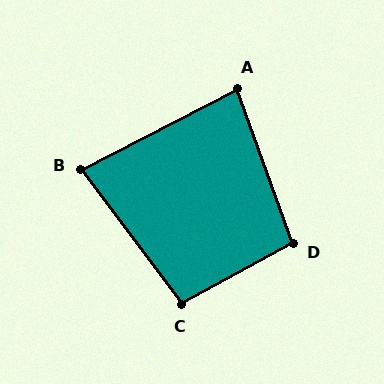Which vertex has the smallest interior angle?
B, at approximately 81 degrees.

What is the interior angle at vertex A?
Approximately 82 degrees (acute).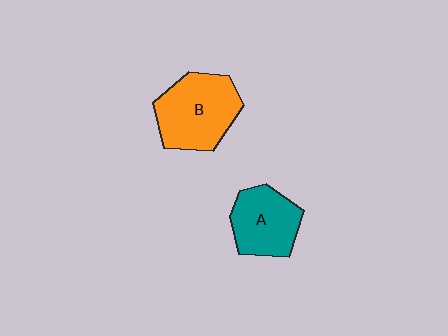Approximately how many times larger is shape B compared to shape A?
Approximately 1.3 times.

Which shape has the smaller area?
Shape A (teal).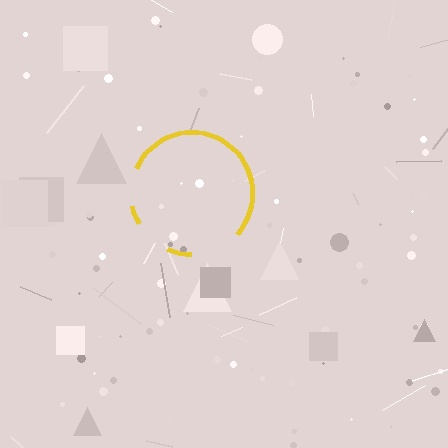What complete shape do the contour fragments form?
The contour fragments form a circle.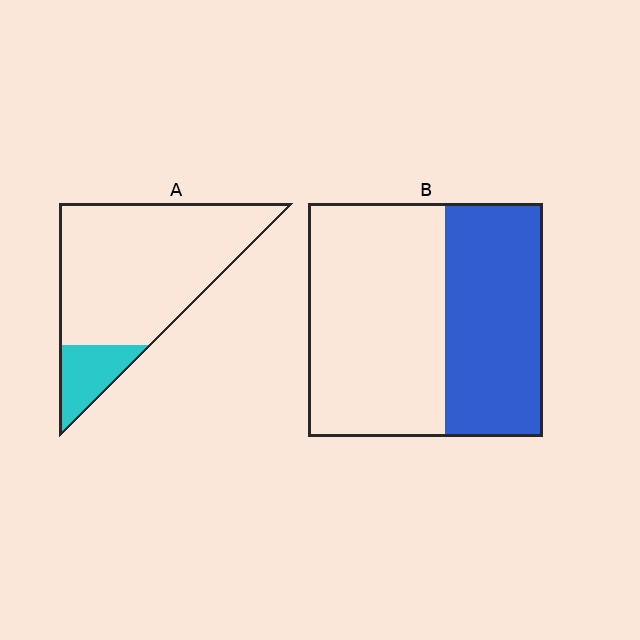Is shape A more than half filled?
No.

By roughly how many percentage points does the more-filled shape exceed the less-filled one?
By roughly 25 percentage points (B over A).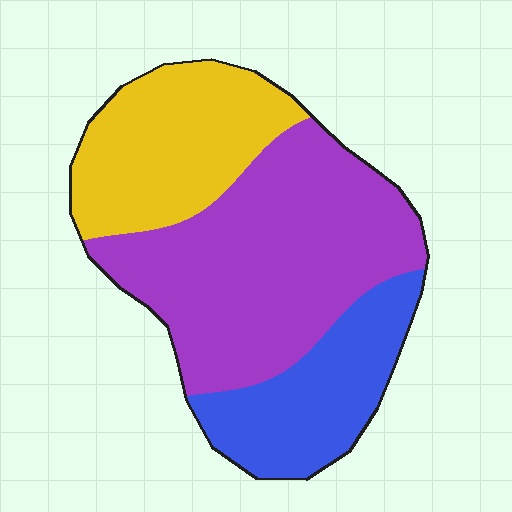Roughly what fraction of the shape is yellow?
Yellow takes up between a sixth and a third of the shape.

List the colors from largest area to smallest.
From largest to smallest: purple, yellow, blue.